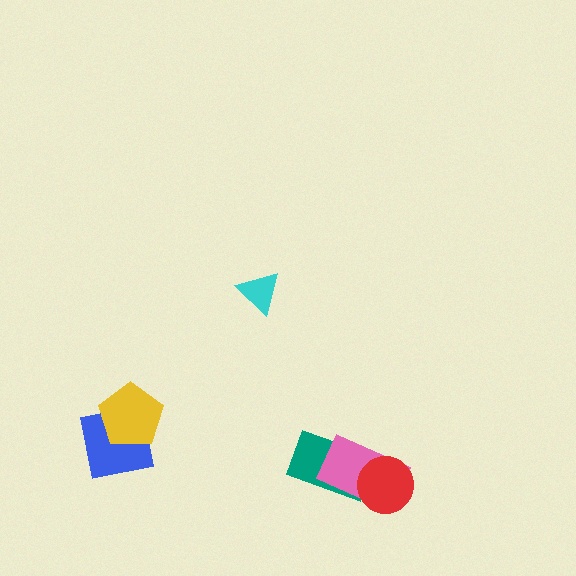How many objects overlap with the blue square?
1 object overlaps with the blue square.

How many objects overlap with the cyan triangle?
0 objects overlap with the cyan triangle.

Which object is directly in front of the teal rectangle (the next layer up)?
The pink rectangle is directly in front of the teal rectangle.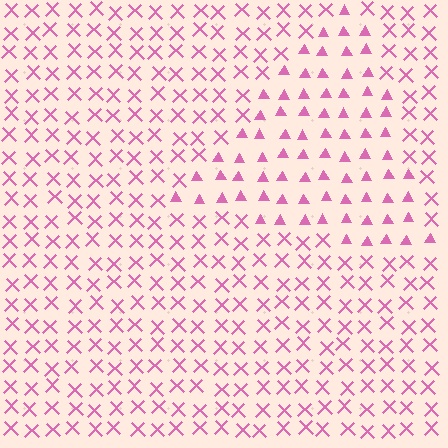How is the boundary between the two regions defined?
The boundary is defined by a change in element shape: triangles inside vs. X marks outside. All elements share the same color and spacing.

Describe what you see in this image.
The image is filled with small pink elements arranged in a uniform grid. A triangle-shaped region contains triangles, while the surrounding area contains X marks. The boundary is defined purely by the change in element shape.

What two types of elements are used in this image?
The image uses triangles inside the triangle region and X marks outside it.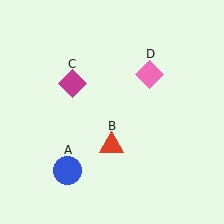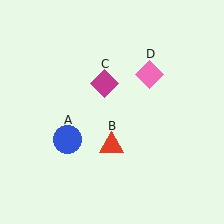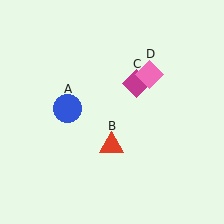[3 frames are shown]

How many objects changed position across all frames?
2 objects changed position: blue circle (object A), magenta diamond (object C).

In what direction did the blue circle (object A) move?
The blue circle (object A) moved up.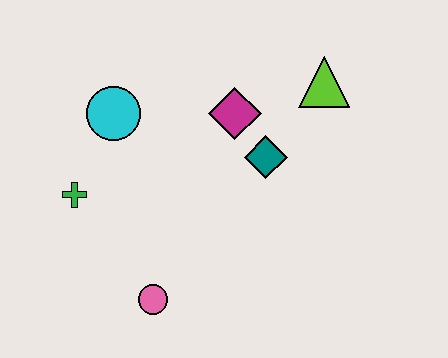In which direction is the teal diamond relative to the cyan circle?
The teal diamond is to the right of the cyan circle.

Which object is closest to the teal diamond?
The magenta diamond is closest to the teal diamond.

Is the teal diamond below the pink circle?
No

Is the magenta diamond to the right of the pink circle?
Yes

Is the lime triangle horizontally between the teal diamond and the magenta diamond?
No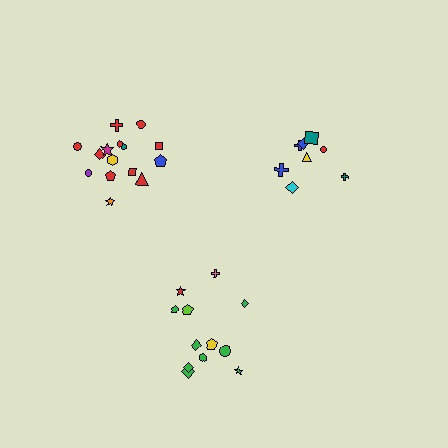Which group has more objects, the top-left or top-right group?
The top-left group.